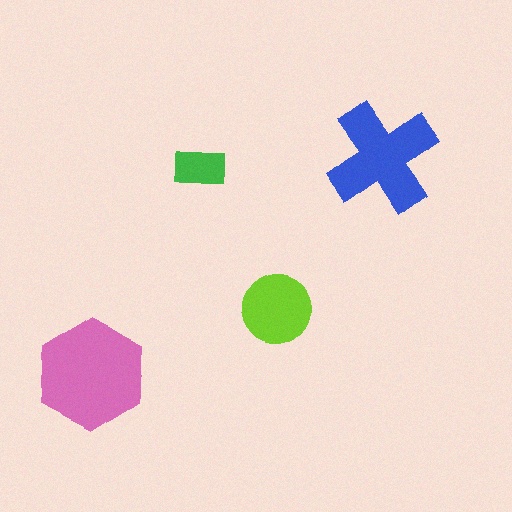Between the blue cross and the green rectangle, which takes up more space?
The blue cross.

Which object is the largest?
The pink hexagon.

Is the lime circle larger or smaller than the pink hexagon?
Smaller.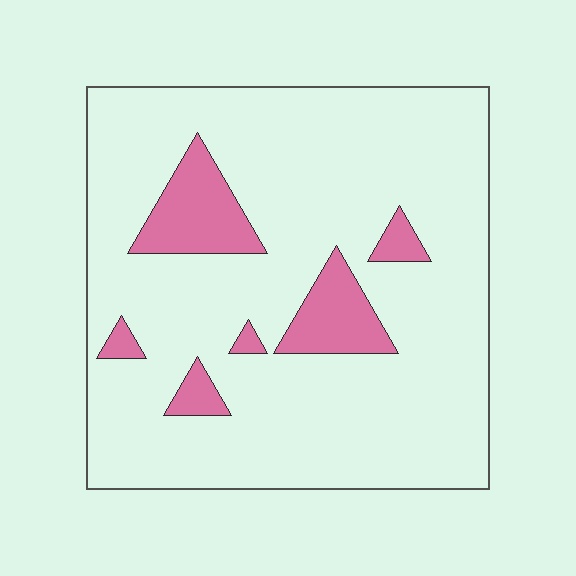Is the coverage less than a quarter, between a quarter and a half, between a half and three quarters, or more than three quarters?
Less than a quarter.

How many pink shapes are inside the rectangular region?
6.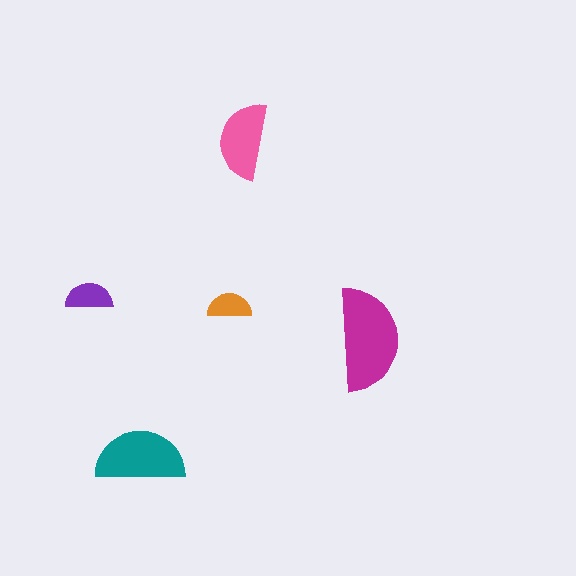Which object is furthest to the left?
The purple semicircle is leftmost.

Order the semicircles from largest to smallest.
the magenta one, the teal one, the pink one, the purple one, the orange one.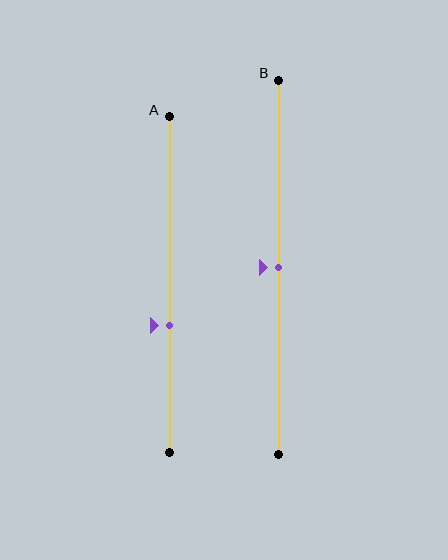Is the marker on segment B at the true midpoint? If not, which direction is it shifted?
Yes, the marker on segment B is at the true midpoint.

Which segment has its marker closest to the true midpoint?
Segment B has its marker closest to the true midpoint.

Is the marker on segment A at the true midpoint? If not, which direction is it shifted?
No, the marker on segment A is shifted downward by about 12% of the segment length.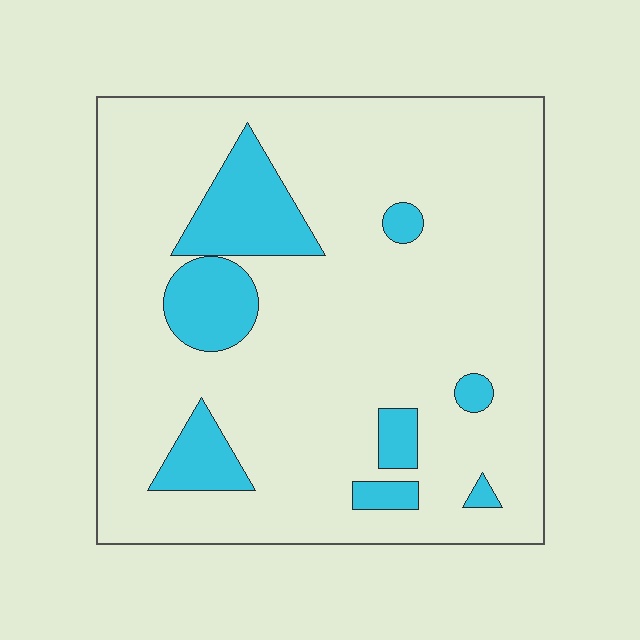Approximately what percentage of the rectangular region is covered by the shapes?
Approximately 15%.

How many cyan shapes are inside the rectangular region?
8.